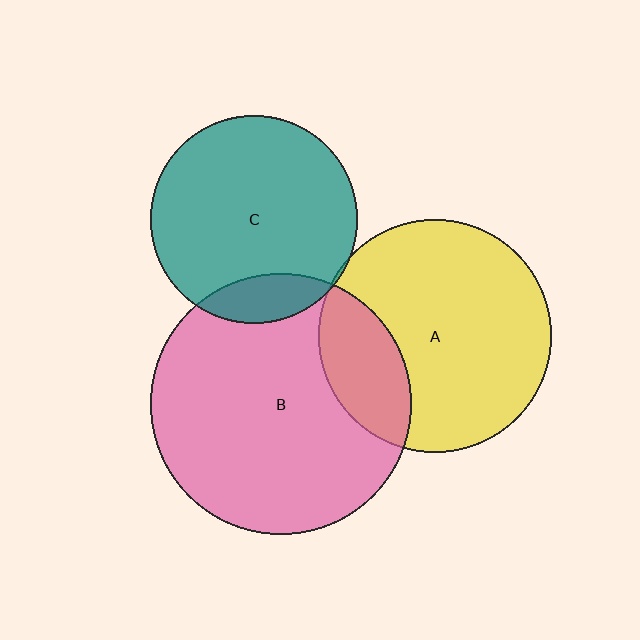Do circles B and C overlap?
Yes.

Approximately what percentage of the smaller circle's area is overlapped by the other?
Approximately 15%.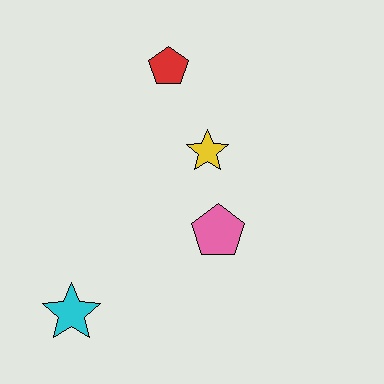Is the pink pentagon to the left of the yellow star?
No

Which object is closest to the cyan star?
The pink pentagon is closest to the cyan star.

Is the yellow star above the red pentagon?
No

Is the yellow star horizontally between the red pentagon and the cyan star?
No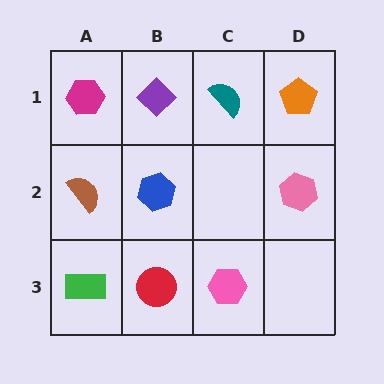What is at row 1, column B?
A purple diamond.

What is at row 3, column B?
A red circle.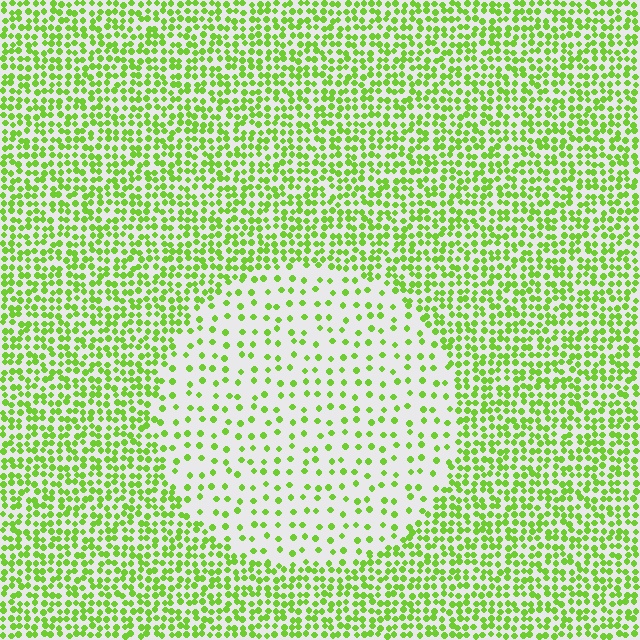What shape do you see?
I see a circle.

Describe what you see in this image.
The image contains small lime elements arranged at two different densities. A circle-shaped region is visible where the elements are less densely packed than the surrounding area.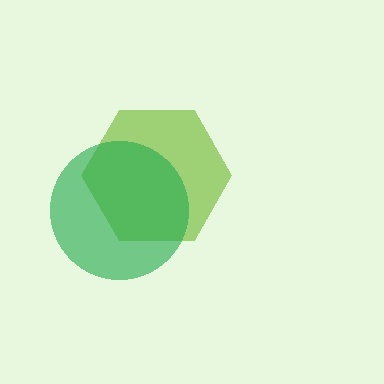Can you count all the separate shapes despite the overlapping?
Yes, there are 2 separate shapes.